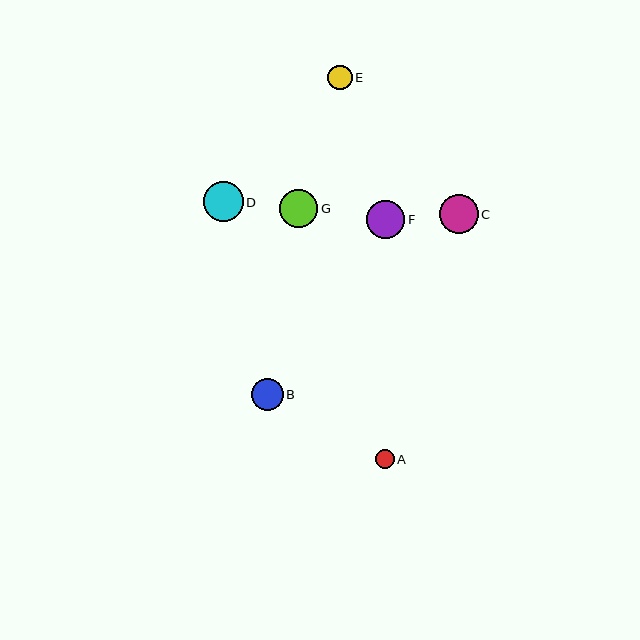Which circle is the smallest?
Circle A is the smallest with a size of approximately 19 pixels.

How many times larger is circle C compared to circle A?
Circle C is approximately 2.0 times the size of circle A.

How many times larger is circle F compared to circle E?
Circle F is approximately 1.6 times the size of circle E.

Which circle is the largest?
Circle D is the largest with a size of approximately 40 pixels.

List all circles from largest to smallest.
From largest to smallest: D, C, F, G, B, E, A.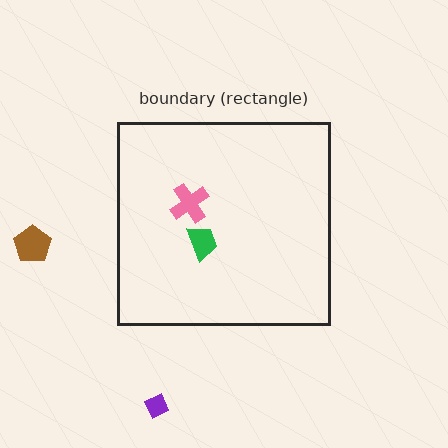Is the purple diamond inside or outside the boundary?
Outside.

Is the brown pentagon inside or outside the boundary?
Outside.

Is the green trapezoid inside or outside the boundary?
Inside.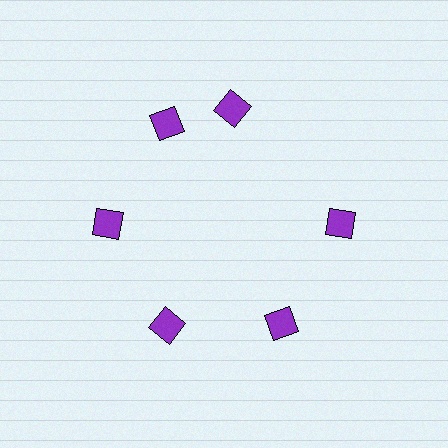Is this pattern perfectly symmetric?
No. The 6 purple diamonds are arranged in a ring, but one element near the 1 o'clock position is rotated out of alignment along the ring, breaking the 6-fold rotational symmetry.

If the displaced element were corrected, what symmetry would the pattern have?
It would have 6-fold rotational symmetry — the pattern would map onto itself every 60 degrees.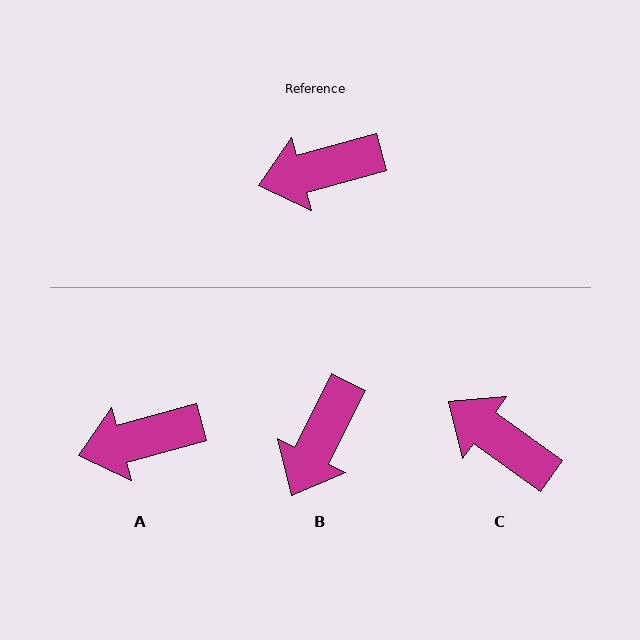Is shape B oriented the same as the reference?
No, it is off by about 48 degrees.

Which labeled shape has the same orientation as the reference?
A.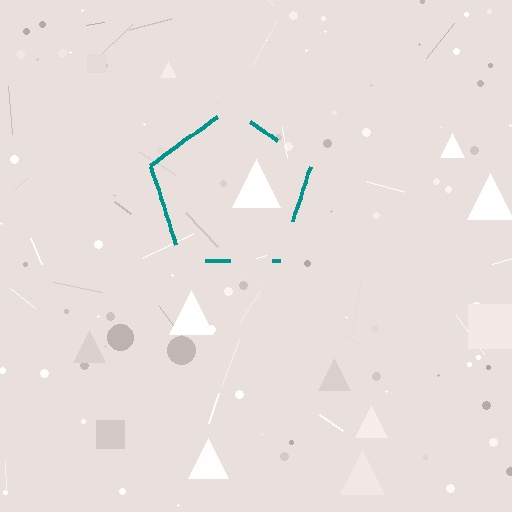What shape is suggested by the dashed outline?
The dashed outline suggests a pentagon.